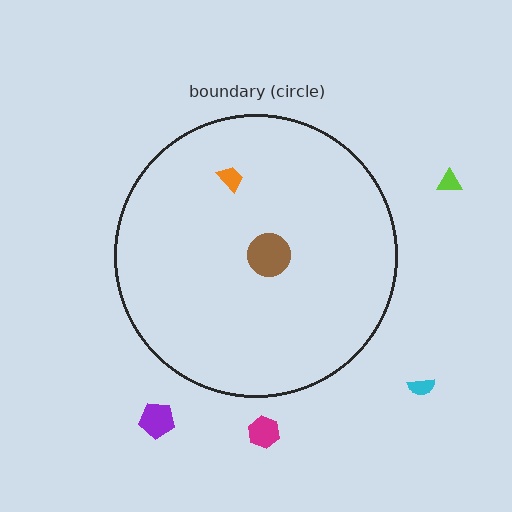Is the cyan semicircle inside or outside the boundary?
Outside.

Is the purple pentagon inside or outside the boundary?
Outside.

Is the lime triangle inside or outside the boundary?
Outside.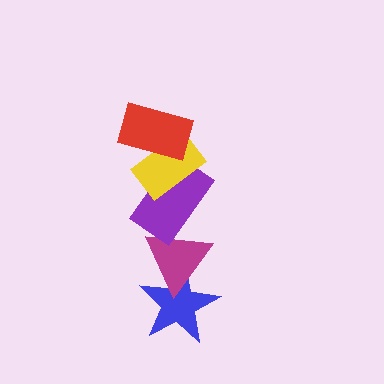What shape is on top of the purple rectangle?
The yellow rectangle is on top of the purple rectangle.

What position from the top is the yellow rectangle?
The yellow rectangle is 2nd from the top.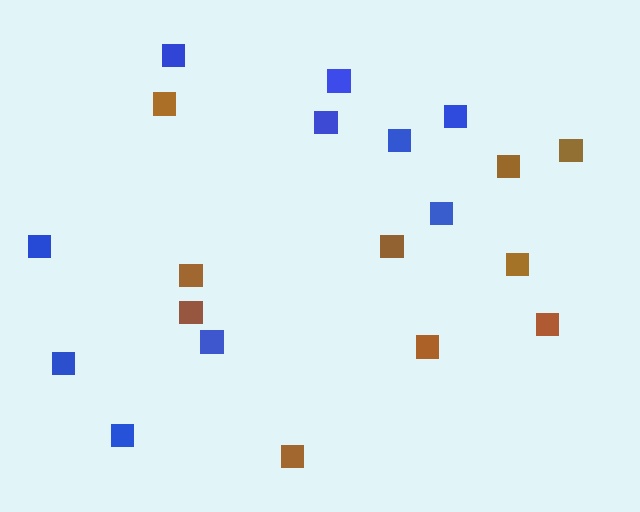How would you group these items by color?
There are 2 groups: one group of blue squares (10) and one group of brown squares (10).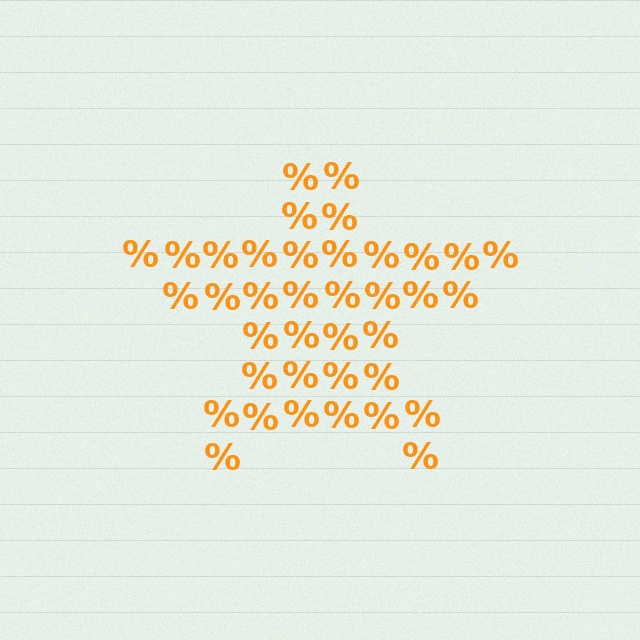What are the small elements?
The small elements are percent signs.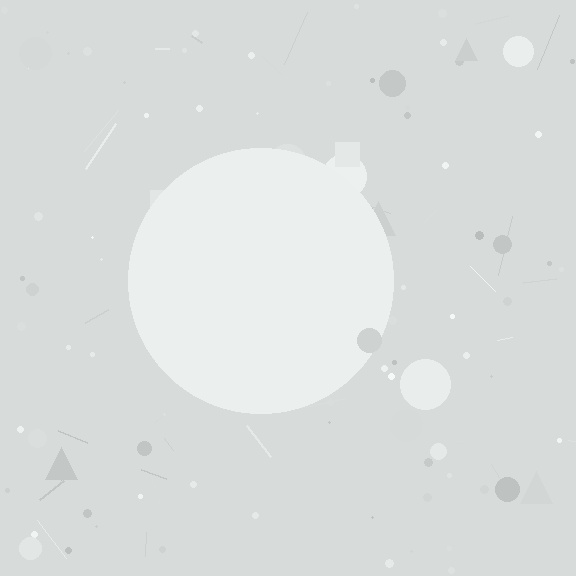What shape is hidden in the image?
A circle is hidden in the image.